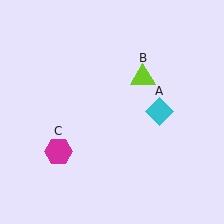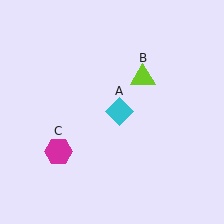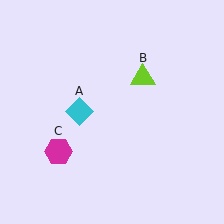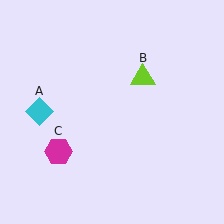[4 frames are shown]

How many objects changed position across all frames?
1 object changed position: cyan diamond (object A).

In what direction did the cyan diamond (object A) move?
The cyan diamond (object A) moved left.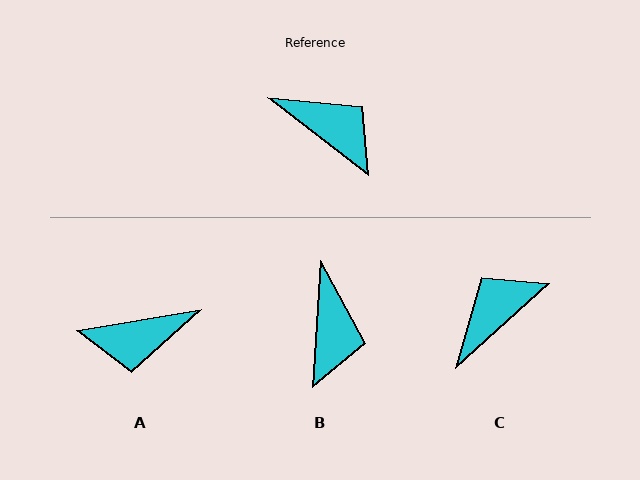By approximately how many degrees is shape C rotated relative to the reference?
Approximately 80 degrees counter-clockwise.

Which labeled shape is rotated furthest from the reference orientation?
A, about 133 degrees away.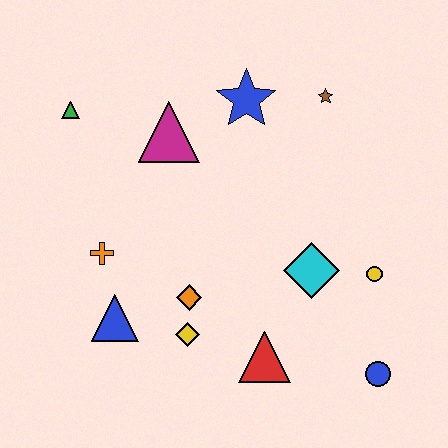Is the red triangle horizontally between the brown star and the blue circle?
No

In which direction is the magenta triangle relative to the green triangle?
The magenta triangle is to the right of the green triangle.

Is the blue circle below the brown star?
Yes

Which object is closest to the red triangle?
The yellow diamond is closest to the red triangle.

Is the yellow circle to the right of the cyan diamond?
Yes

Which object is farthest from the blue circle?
The green triangle is farthest from the blue circle.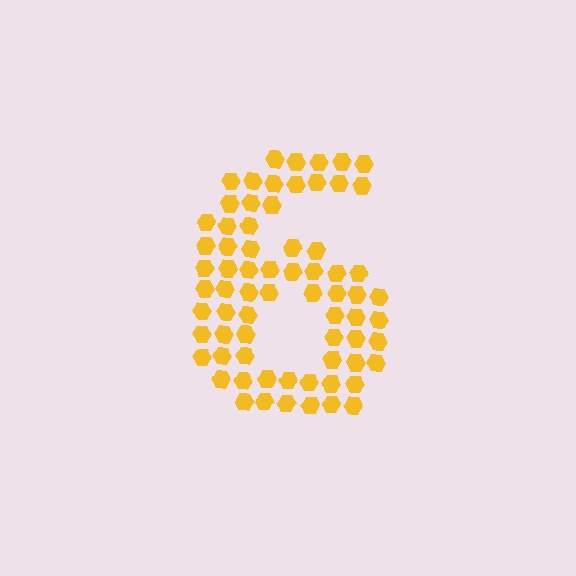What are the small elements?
The small elements are hexagons.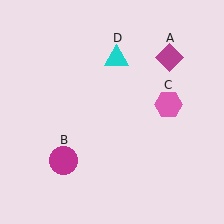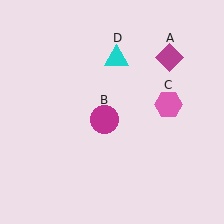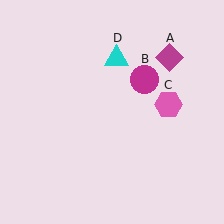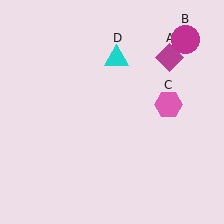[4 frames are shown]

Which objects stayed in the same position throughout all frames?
Magenta diamond (object A) and pink hexagon (object C) and cyan triangle (object D) remained stationary.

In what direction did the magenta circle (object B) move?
The magenta circle (object B) moved up and to the right.